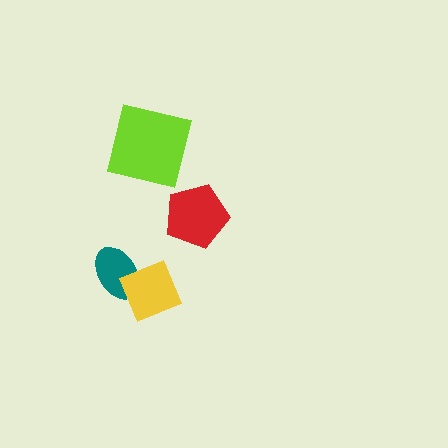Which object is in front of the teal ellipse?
The yellow diamond is in front of the teal ellipse.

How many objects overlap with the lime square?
0 objects overlap with the lime square.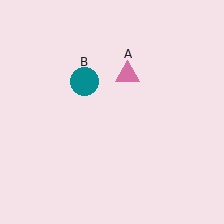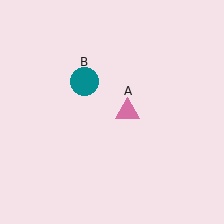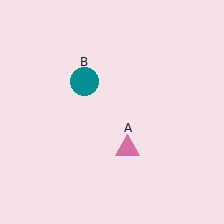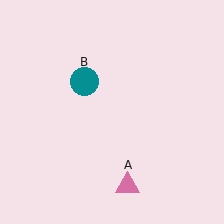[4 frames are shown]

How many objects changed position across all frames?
1 object changed position: pink triangle (object A).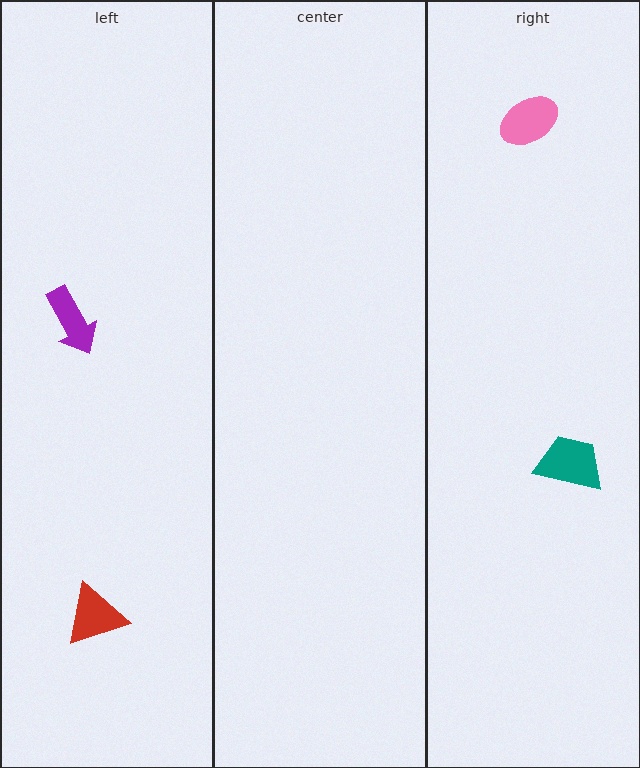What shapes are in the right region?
The teal trapezoid, the pink ellipse.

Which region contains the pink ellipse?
The right region.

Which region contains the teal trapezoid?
The right region.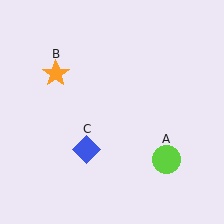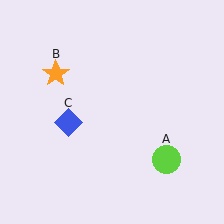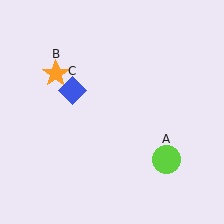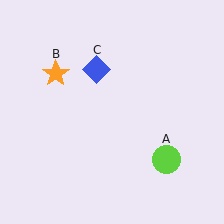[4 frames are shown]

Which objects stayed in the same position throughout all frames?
Lime circle (object A) and orange star (object B) remained stationary.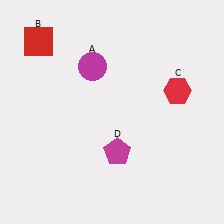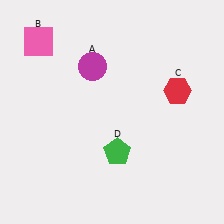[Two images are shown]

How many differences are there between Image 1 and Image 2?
There are 2 differences between the two images.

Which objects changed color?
B changed from red to pink. D changed from magenta to green.